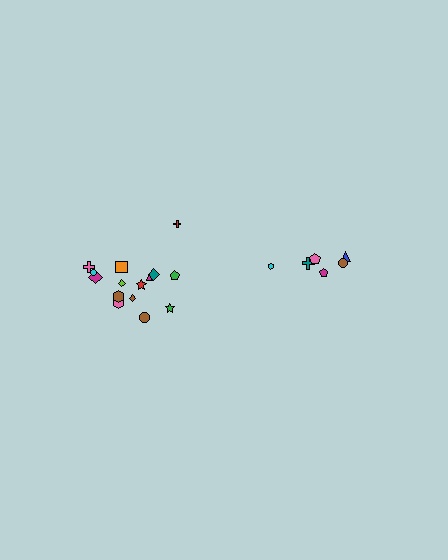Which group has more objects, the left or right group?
The left group.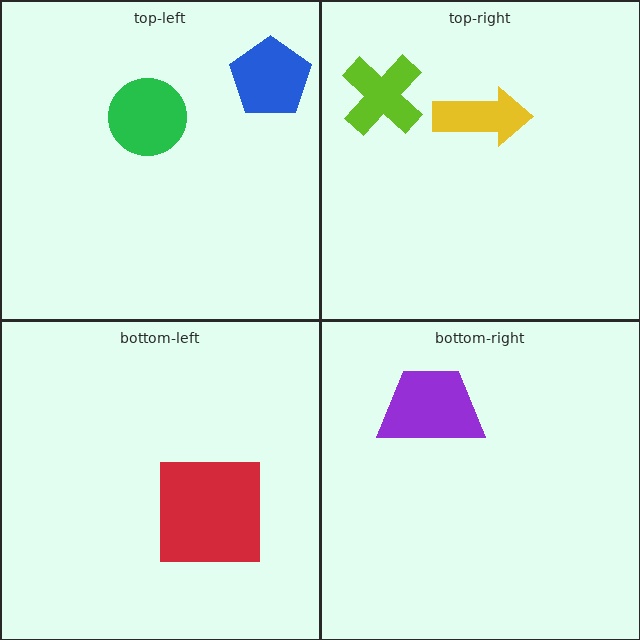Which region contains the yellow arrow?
The top-right region.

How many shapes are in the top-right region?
2.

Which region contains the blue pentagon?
The top-left region.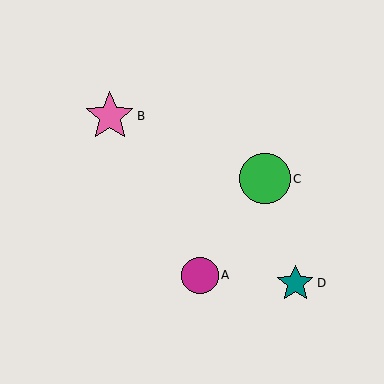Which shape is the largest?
The green circle (labeled C) is the largest.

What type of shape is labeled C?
Shape C is a green circle.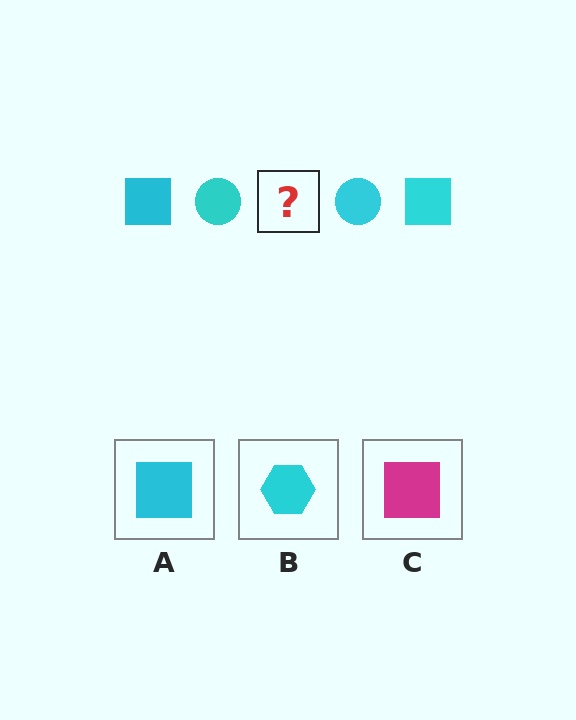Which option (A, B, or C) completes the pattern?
A.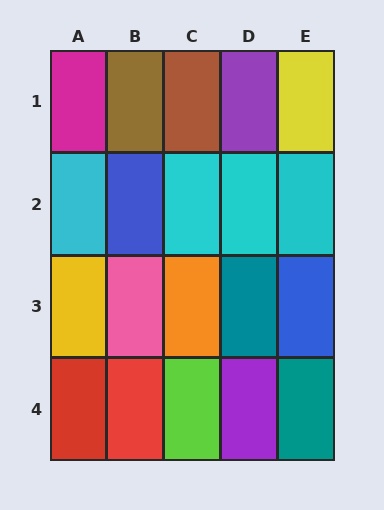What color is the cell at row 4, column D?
Purple.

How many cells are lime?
1 cell is lime.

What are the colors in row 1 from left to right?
Magenta, brown, brown, purple, yellow.